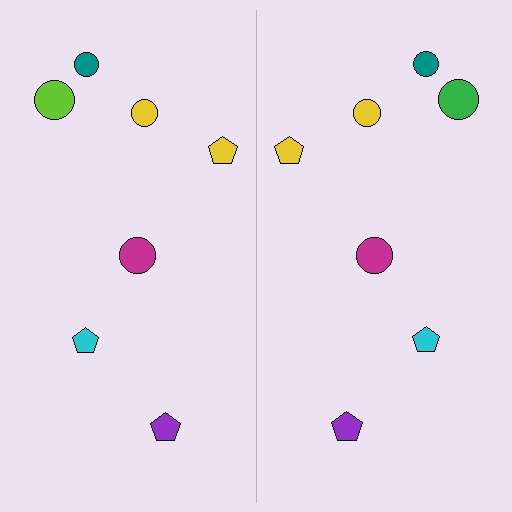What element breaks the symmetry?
The green circle on the right side breaks the symmetry — its mirror counterpart is lime.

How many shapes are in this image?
There are 14 shapes in this image.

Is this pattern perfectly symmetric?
No, the pattern is not perfectly symmetric. The green circle on the right side breaks the symmetry — its mirror counterpart is lime.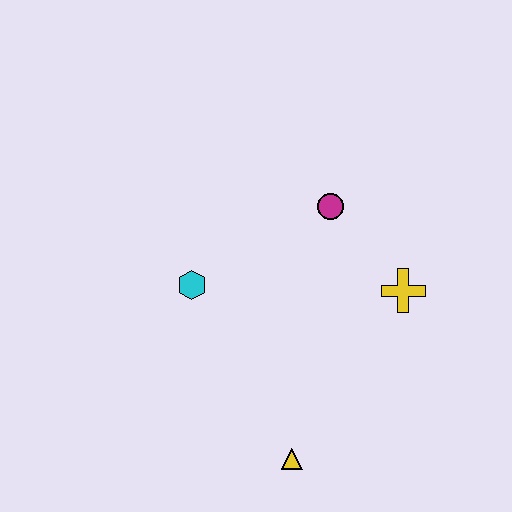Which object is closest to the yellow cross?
The magenta circle is closest to the yellow cross.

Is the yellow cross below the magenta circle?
Yes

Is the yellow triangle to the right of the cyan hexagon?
Yes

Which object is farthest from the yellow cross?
The cyan hexagon is farthest from the yellow cross.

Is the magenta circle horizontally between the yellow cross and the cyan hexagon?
Yes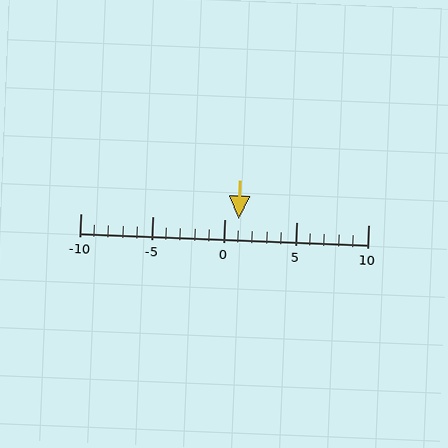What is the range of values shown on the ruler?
The ruler shows values from -10 to 10.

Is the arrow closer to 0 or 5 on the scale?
The arrow is closer to 0.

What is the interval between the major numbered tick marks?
The major tick marks are spaced 5 units apart.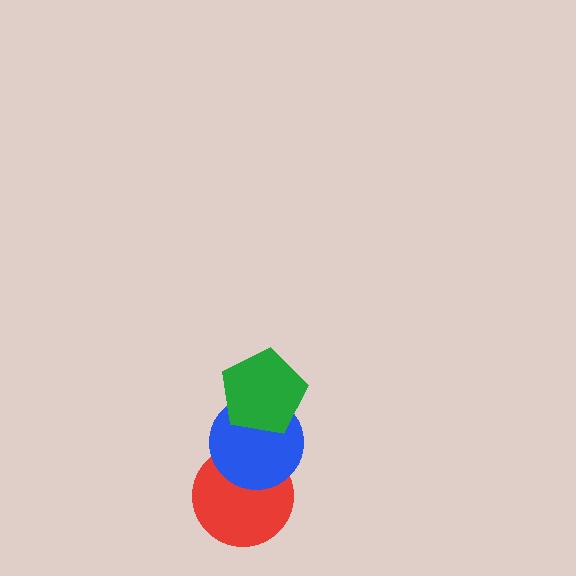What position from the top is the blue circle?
The blue circle is 2nd from the top.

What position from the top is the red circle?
The red circle is 3rd from the top.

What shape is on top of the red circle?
The blue circle is on top of the red circle.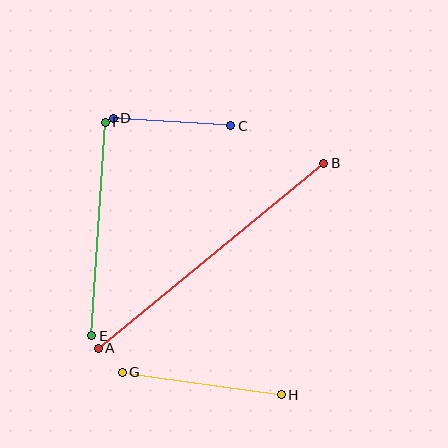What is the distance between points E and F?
The distance is approximately 214 pixels.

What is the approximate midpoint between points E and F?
The midpoint is at approximately (99, 229) pixels.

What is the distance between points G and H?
The distance is approximately 160 pixels.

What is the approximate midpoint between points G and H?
The midpoint is at approximately (202, 384) pixels.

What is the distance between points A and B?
The distance is approximately 292 pixels.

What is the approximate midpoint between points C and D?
The midpoint is at approximately (172, 122) pixels.